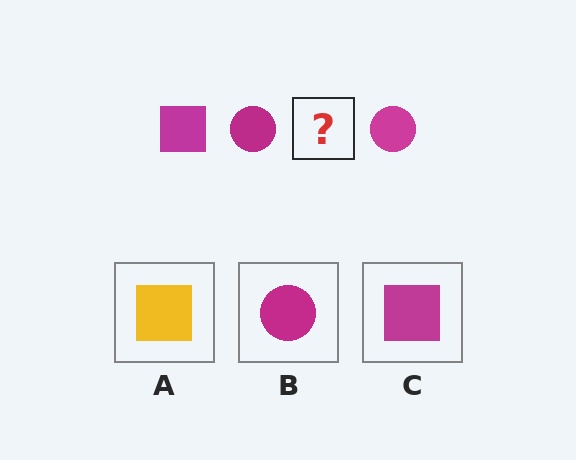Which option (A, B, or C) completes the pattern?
C.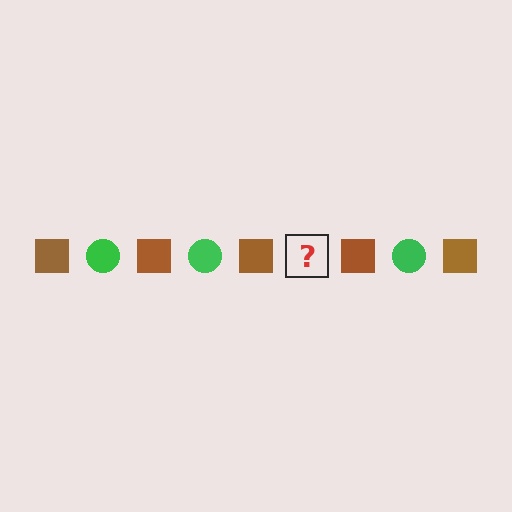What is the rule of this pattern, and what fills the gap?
The rule is that the pattern alternates between brown square and green circle. The gap should be filled with a green circle.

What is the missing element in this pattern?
The missing element is a green circle.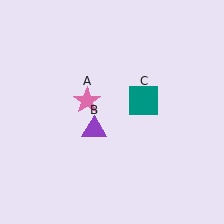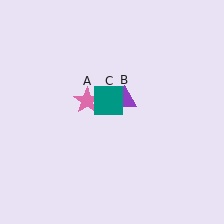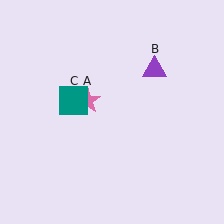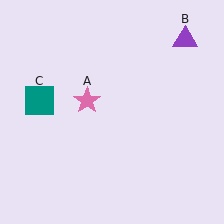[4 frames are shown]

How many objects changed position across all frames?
2 objects changed position: purple triangle (object B), teal square (object C).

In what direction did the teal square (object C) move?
The teal square (object C) moved left.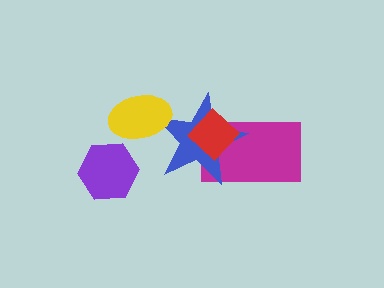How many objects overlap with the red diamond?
2 objects overlap with the red diamond.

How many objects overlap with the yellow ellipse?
1 object overlaps with the yellow ellipse.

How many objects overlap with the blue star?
3 objects overlap with the blue star.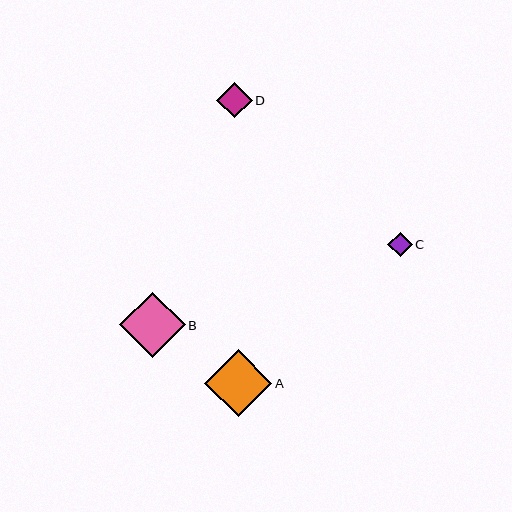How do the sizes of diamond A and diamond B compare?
Diamond A and diamond B are approximately the same size.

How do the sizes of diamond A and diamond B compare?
Diamond A and diamond B are approximately the same size.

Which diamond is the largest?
Diamond A is the largest with a size of approximately 67 pixels.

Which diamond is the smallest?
Diamond C is the smallest with a size of approximately 25 pixels.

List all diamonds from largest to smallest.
From largest to smallest: A, B, D, C.